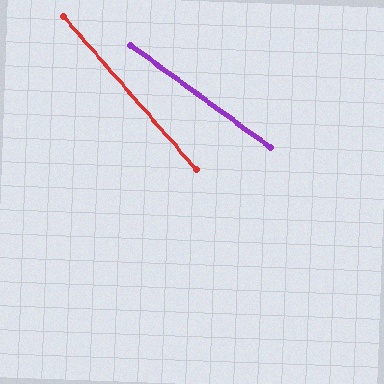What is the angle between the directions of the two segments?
Approximately 13 degrees.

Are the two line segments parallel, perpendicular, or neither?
Neither parallel nor perpendicular — they differ by about 13°.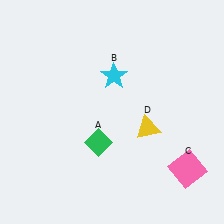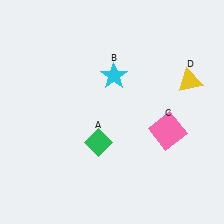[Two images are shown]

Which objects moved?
The objects that moved are: the pink square (C), the yellow triangle (D).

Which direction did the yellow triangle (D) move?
The yellow triangle (D) moved up.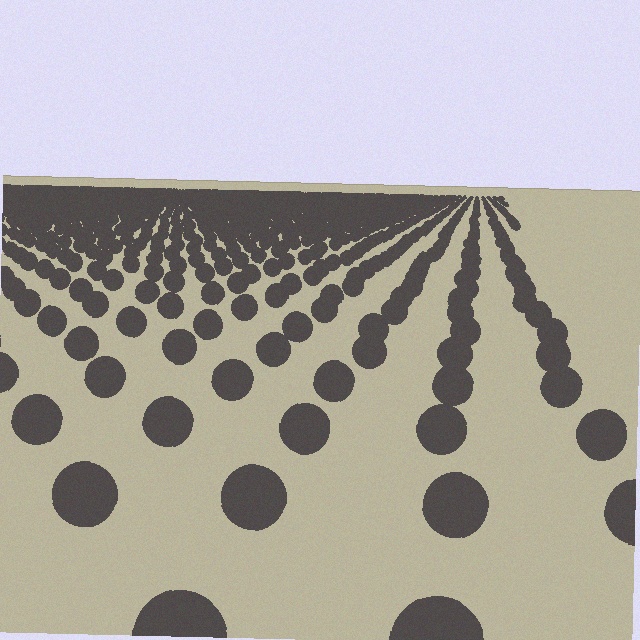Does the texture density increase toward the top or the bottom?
Density increases toward the top.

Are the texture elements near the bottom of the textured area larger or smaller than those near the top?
Larger. Near the bottom, elements are closer to the viewer and appear at a bigger on-screen size.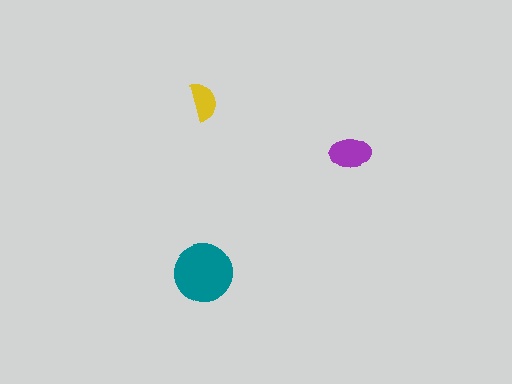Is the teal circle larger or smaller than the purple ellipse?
Larger.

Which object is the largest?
The teal circle.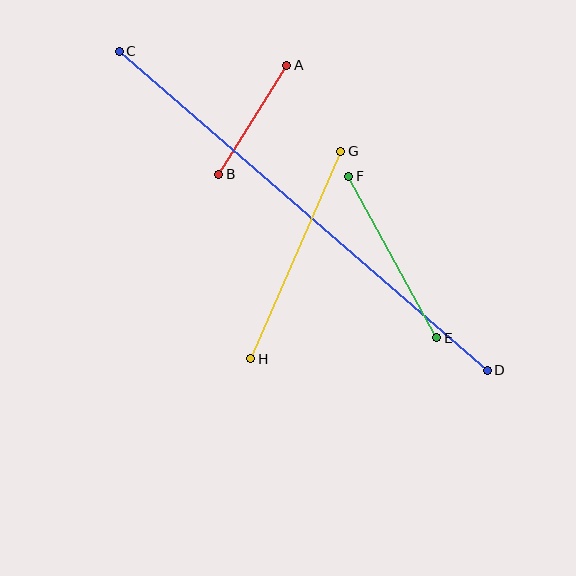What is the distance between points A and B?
The distance is approximately 129 pixels.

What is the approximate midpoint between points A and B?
The midpoint is at approximately (253, 120) pixels.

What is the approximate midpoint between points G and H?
The midpoint is at approximately (296, 255) pixels.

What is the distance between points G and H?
The distance is approximately 226 pixels.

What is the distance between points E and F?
The distance is approximately 184 pixels.